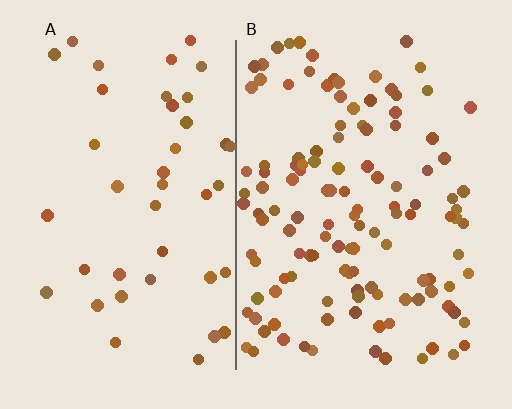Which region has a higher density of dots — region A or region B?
B (the right).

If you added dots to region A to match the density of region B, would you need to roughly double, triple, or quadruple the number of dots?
Approximately triple.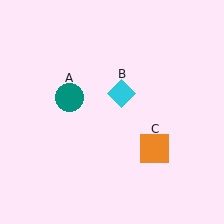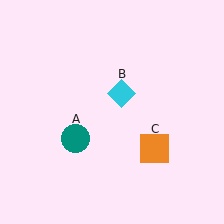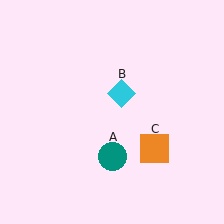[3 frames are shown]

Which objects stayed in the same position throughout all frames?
Cyan diamond (object B) and orange square (object C) remained stationary.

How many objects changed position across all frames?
1 object changed position: teal circle (object A).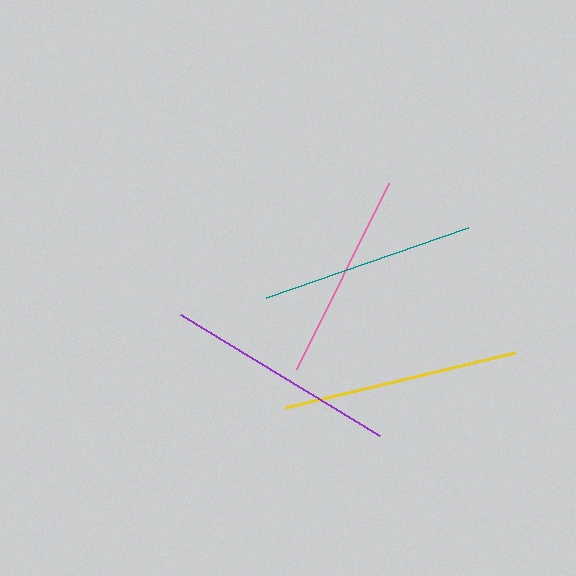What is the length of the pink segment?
The pink segment is approximately 208 pixels long.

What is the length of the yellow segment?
The yellow segment is approximately 236 pixels long.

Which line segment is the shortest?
The pink line is the shortest at approximately 208 pixels.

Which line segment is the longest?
The yellow line is the longest at approximately 236 pixels.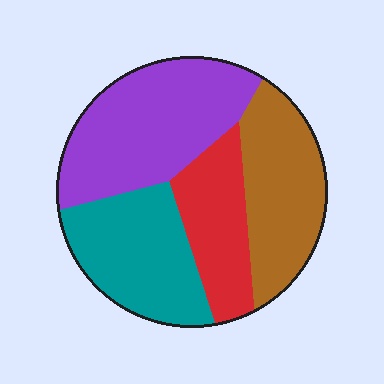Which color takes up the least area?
Red, at roughly 20%.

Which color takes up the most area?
Purple, at roughly 35%.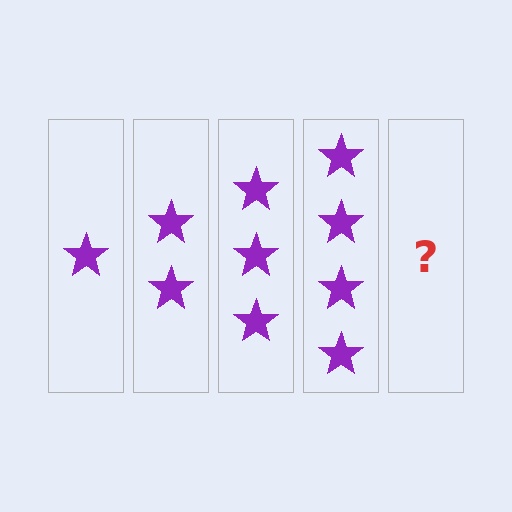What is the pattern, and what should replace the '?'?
The pattern is that each step adds one more star. The '?' should be 5 stars.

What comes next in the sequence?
The next element should be 5 stars.